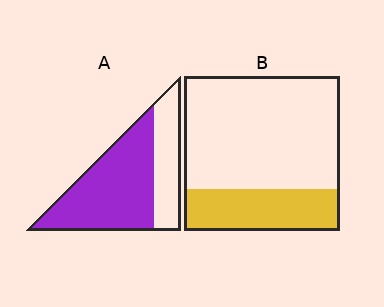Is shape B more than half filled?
No.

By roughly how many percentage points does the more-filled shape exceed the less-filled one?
By roughly 40 percentage points (A over B).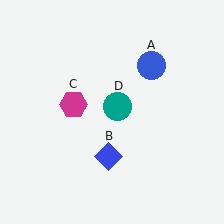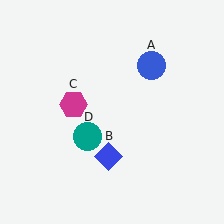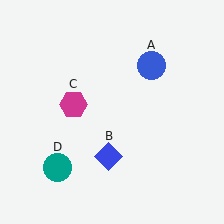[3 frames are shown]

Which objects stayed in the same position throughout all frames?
Blue circle (object A) and blue diamond (object B) and magenta hexagon (object C) remained stationary.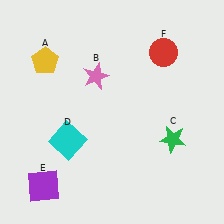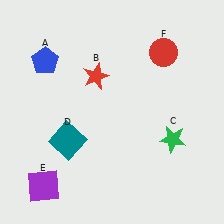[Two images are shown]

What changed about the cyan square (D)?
In Image 1, D is cyan. In Image 2, it changed to teal.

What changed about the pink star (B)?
In Image 1, B is pink. In Image 2, it changed to red.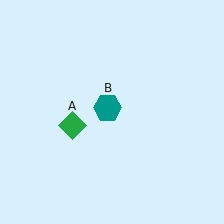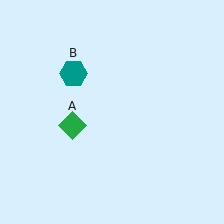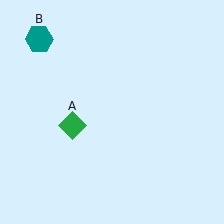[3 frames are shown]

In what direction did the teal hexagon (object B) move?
The teal hexagon (object B) moved up and to the left.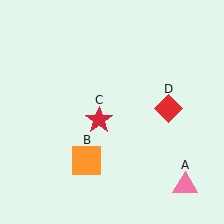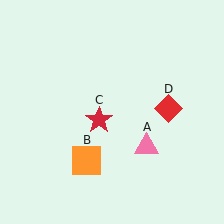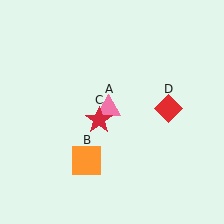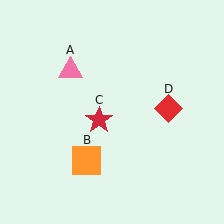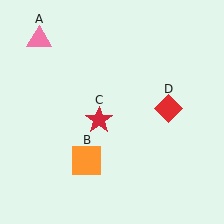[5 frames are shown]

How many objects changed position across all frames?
1 object changed position: pink triangle (object A).